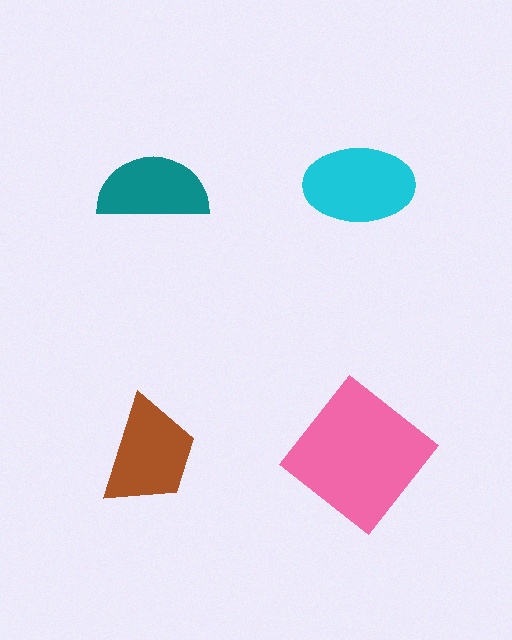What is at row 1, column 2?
A cyan ellipse.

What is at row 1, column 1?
A teal semicircle.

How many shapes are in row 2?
2 shapes.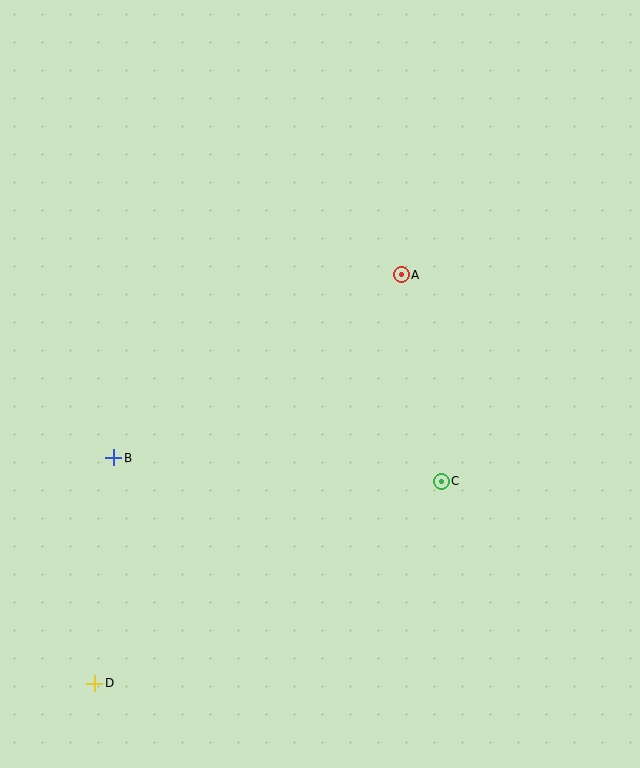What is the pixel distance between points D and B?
The distance between D and B is 226 pixels.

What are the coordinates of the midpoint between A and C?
The midpoint between A and C is at (421, 378).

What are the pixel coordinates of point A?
Point A is at (401, 275).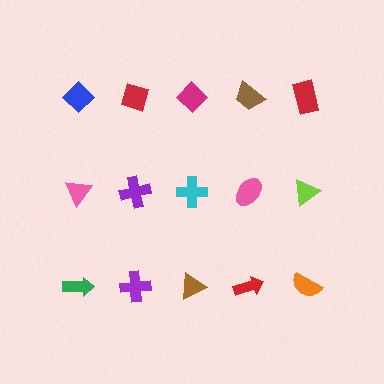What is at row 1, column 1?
A blue diamond.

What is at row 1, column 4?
A brown trapezoid.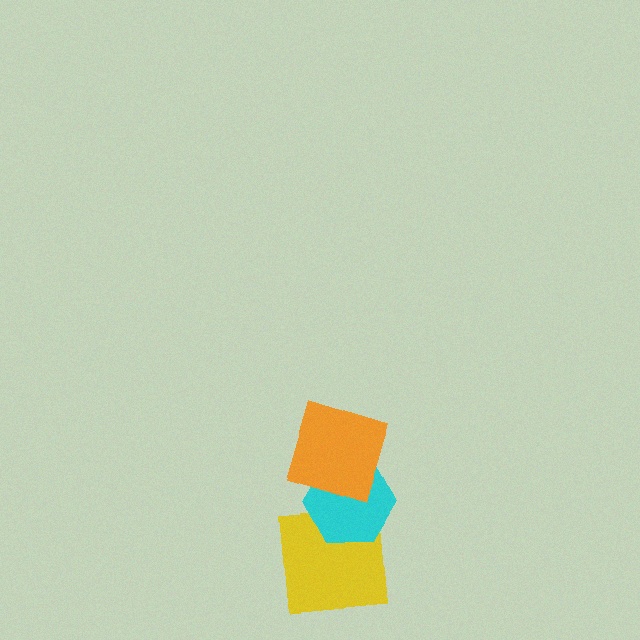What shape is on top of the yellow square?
The cyan hexagon is on top of the yellow square.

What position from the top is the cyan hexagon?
The cyan hexagon is 2nd from the top.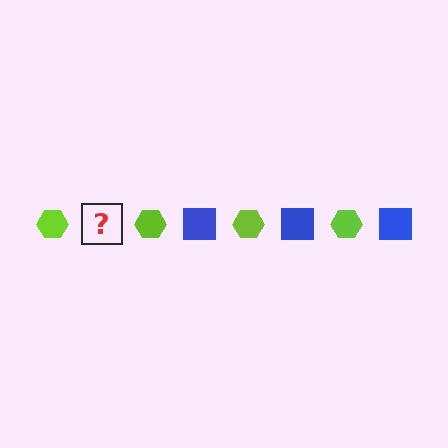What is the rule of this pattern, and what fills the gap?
The rule is that the pattern alternates between lime hexagon and blue square. The gap should be filled with a blue square.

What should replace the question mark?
The question mark should be replaced with a blue square.